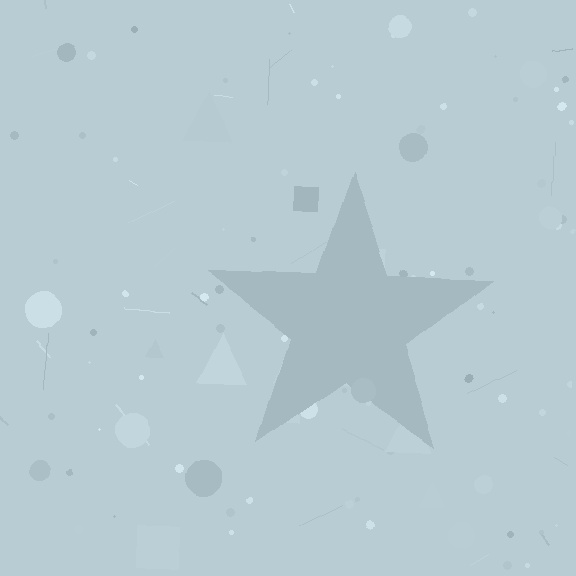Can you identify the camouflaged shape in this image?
The camouflaged shape is a star.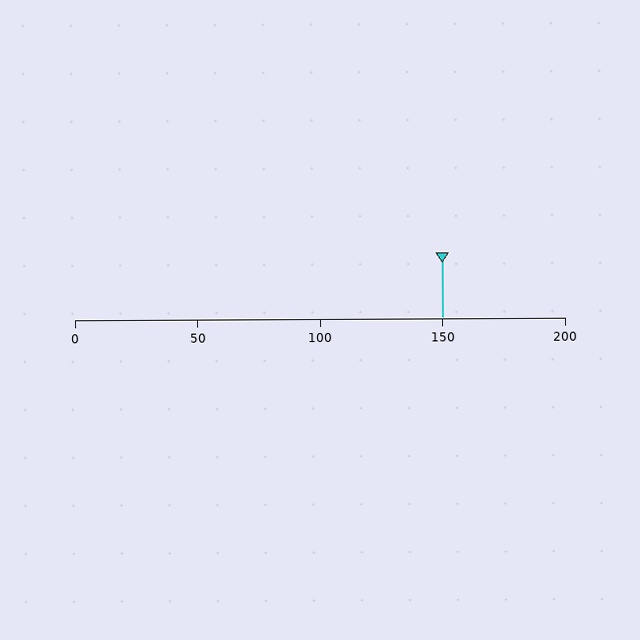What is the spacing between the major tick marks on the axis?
The major ticks are spaced 50 apart.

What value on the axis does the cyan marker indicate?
The marker indicates approximately 150.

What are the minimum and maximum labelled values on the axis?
The axis runs from 0 to 200.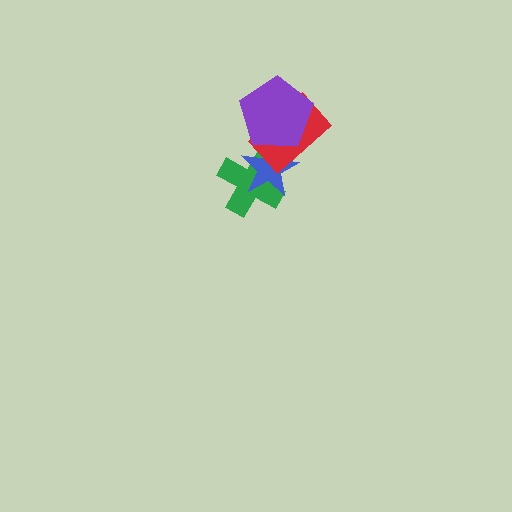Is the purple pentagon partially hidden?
No, no other shape covers it.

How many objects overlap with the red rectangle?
3 objects overlap with the red rectangle.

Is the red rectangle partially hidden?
Yes, it is partially covered by another shape.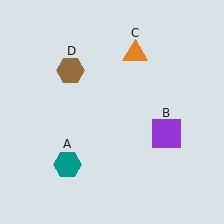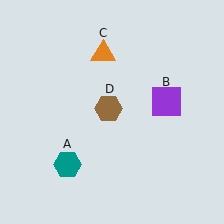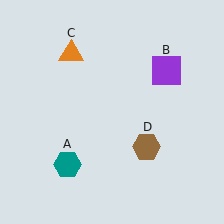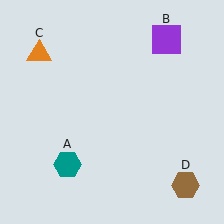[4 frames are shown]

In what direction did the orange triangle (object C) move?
The orange triangle (object C) moved left.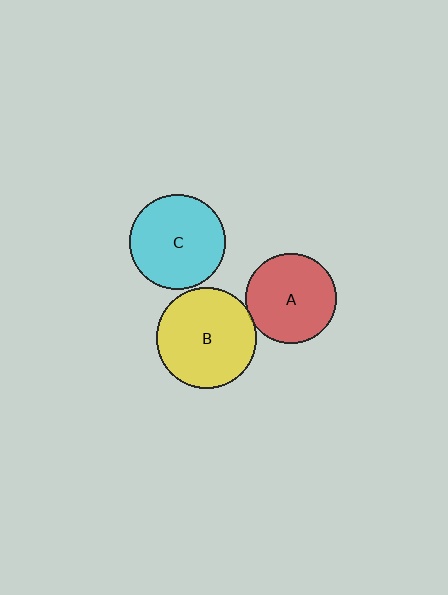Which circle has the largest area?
Circle B (yellow).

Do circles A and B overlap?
Yes.